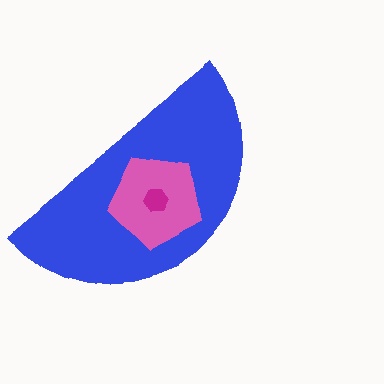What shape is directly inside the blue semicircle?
The pink pentagon.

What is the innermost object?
The magenta hexagon.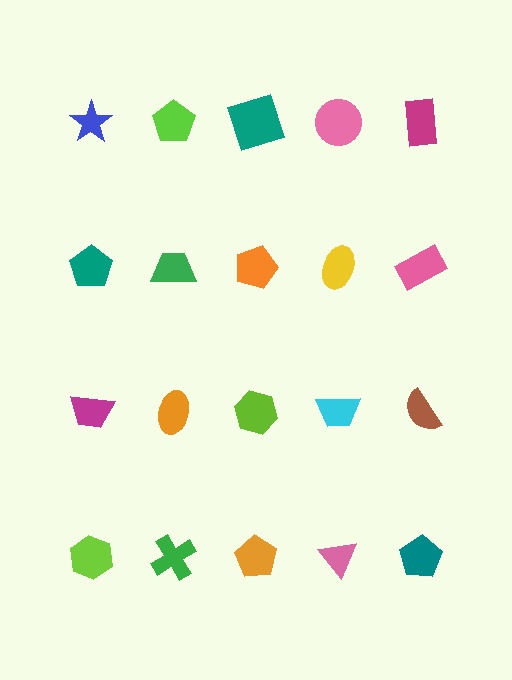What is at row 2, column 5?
A pink rectangle.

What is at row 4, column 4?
A pink triangle.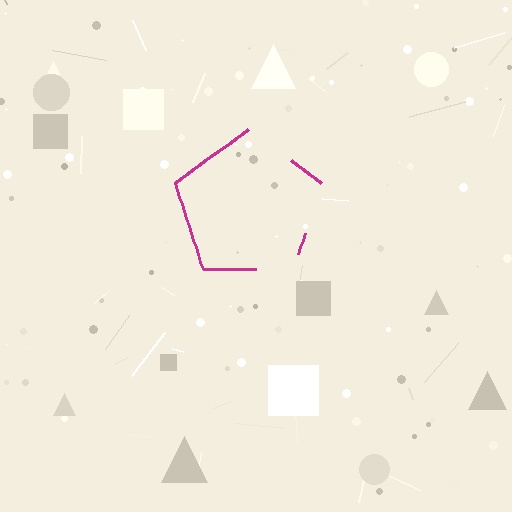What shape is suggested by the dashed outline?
The dashed outline suggests a pentagon.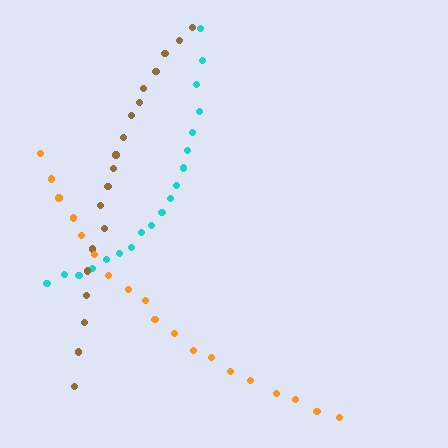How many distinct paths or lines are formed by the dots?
There are 3 distinct paths.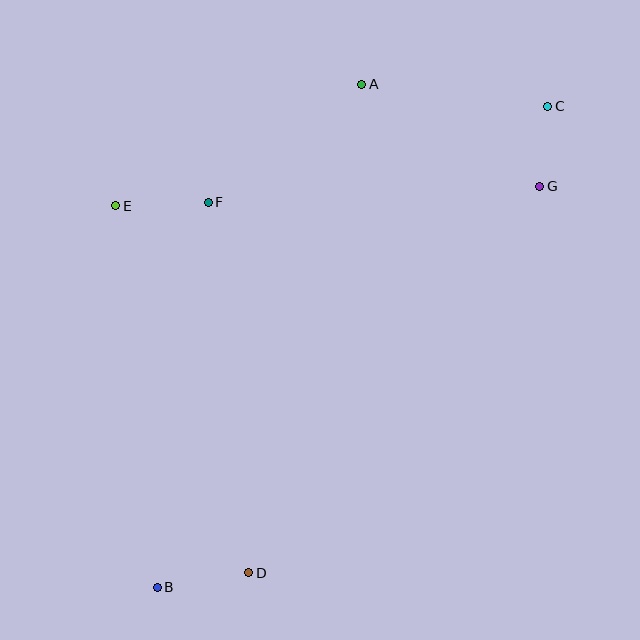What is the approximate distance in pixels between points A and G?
The distance between A and G is approximately 205 pixels.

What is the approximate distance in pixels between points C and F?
The distance between C and F is approximately 353 pixels.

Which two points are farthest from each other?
Points B and C are farthest from each other.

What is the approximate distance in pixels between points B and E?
The distance between B and E is approximately 383 pixels.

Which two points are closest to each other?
Points C and G are closest to each other.